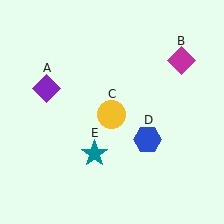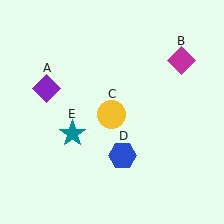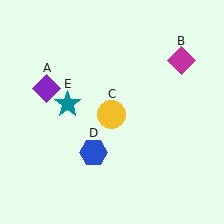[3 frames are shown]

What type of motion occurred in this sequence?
The blue hexagon (object D), teal star (object E) rotated clockwise around the center of the scene.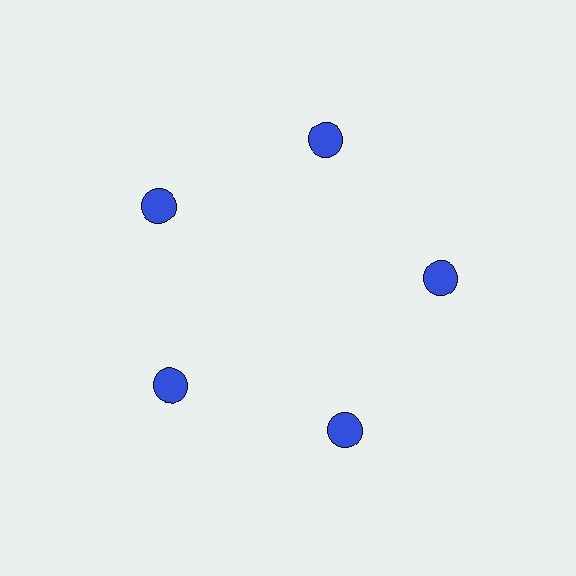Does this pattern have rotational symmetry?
Yes, this pattern has 5-fold rotational symmetry. It looks the same after rotating 72 degrees around the center.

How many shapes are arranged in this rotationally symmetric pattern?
There are 5 shapes, arranged in 5 groups of 1.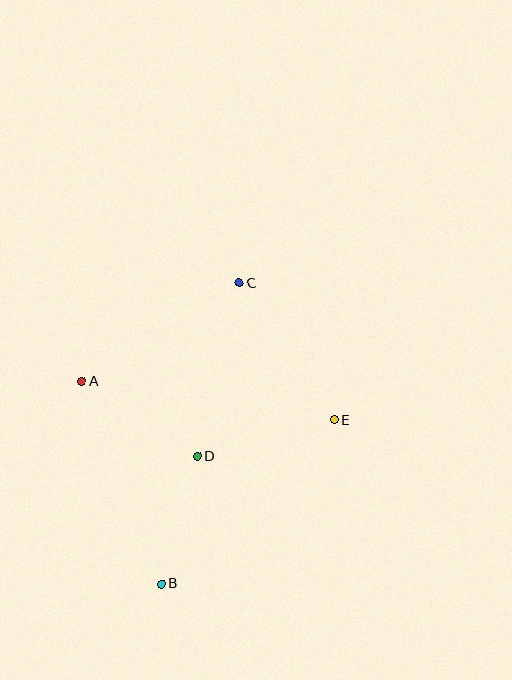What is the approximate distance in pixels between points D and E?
The distance between D and E is approximately 142 pixels.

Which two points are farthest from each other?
Points B and C are farthest from each other.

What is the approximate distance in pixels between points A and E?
The distance between A and E is approximately 256 pixels.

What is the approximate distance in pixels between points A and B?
The distance between A and B is approximately 218 pixels.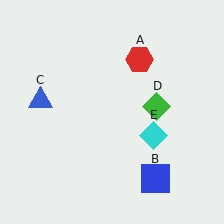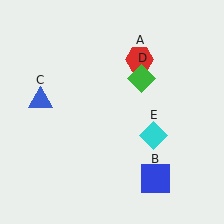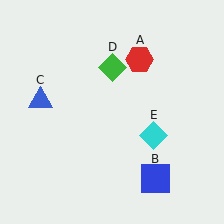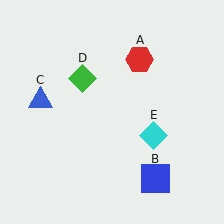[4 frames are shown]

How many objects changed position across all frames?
1 object changed position: green diamond (object D).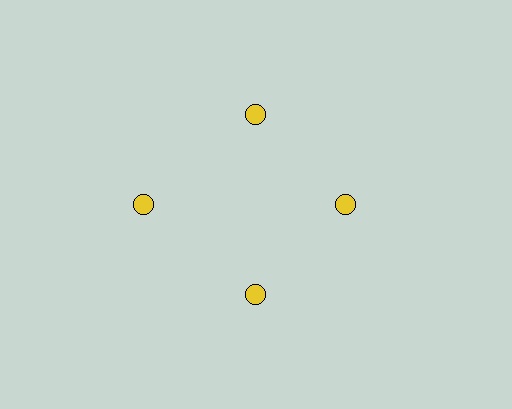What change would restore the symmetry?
The symmetry would be restored by moving it inward, back onto the ring so that all 4 circles sit at equal angles and equal distance from the center.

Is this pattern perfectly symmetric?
No. The 4 yellow circles are arranged in a ring, but one element near the 9 o'clock position is pushed outward from the center, breaking the 4-fold rotational symmetry.